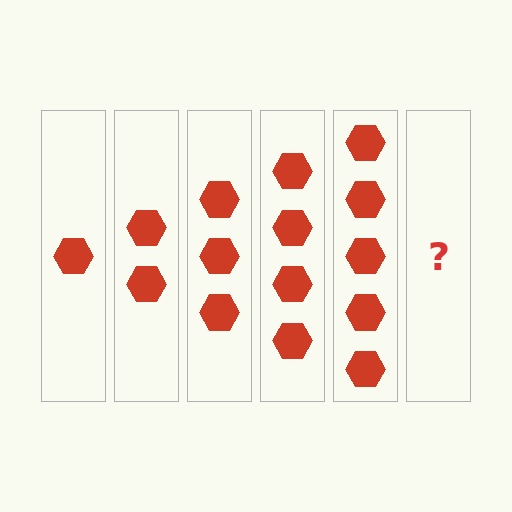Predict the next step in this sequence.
The next step is 6 hexagons.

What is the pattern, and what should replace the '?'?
The pattern is that each step adds one more hexagon. The '?' should be 6 hexagons.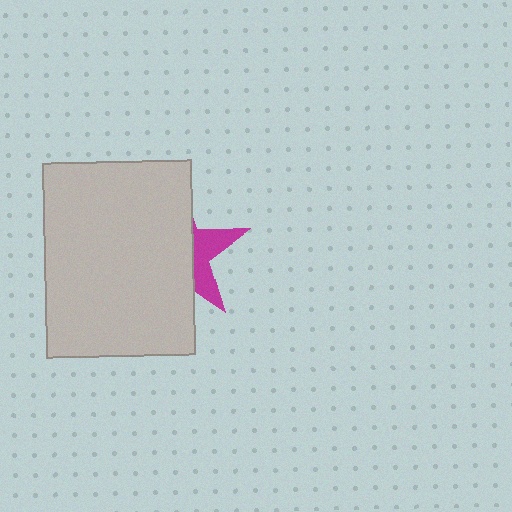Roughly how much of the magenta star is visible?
A small part of it is visible (roughly 32%).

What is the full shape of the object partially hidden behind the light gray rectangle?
The partially hidden object is a magenta star.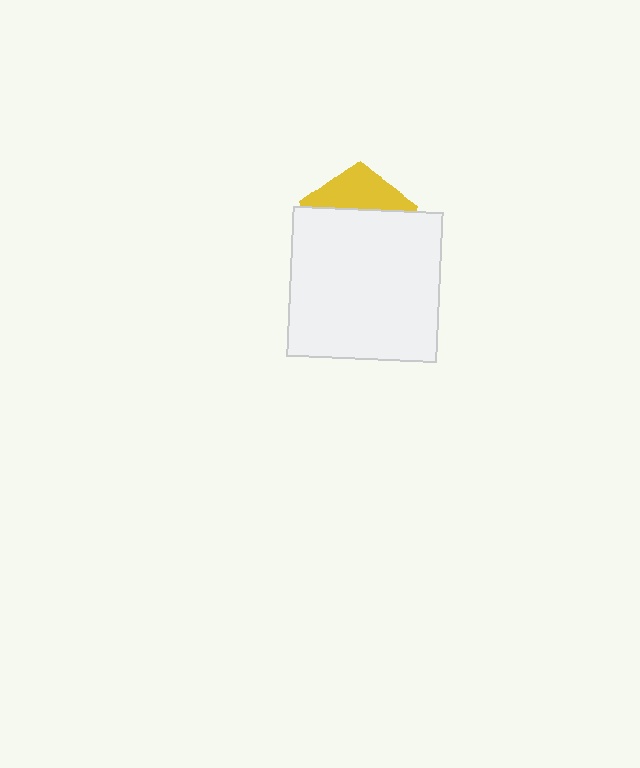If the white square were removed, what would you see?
You would see the complete yellow pentagon.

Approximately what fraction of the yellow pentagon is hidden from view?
Roughly 66% of the yellow pentagon is hidden behind the white square.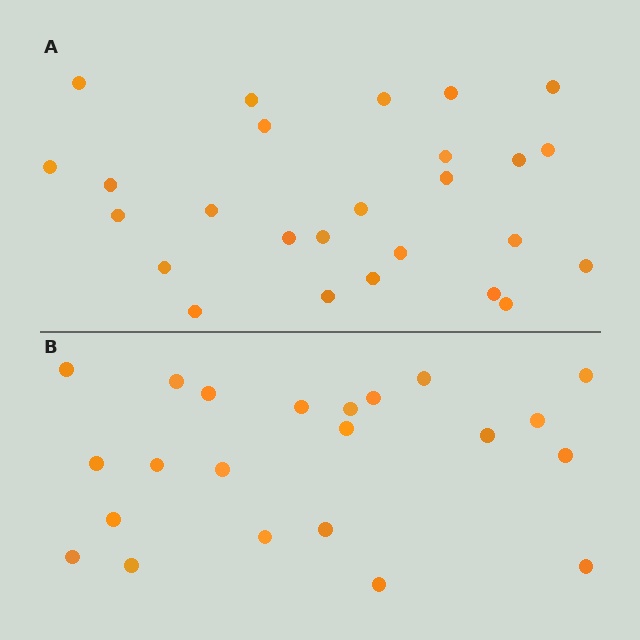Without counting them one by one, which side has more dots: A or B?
Region A (the top region) has more dots.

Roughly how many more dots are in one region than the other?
Region A has about 4 more dots than region B.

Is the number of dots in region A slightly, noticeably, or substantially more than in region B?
Region A has only slightly more — the two regions are fairly close. The ratio is roughly 1.2 to 1.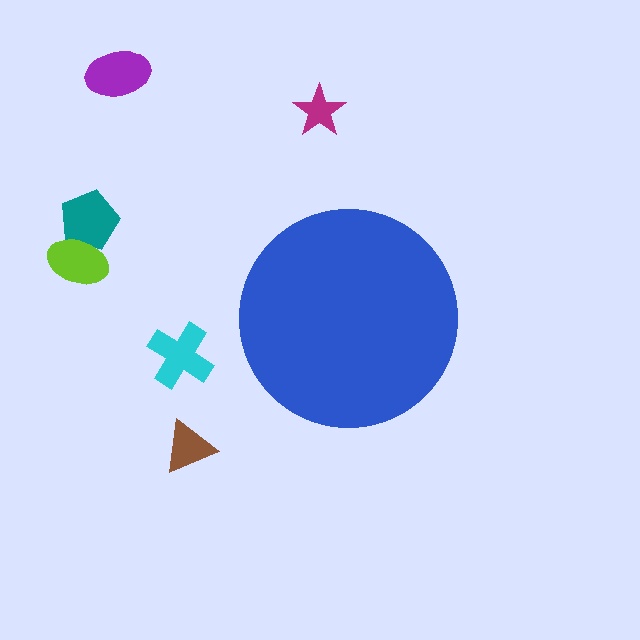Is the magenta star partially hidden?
No, the magenta star is fully visible.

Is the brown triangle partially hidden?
No, the brown triangle is fully visible.